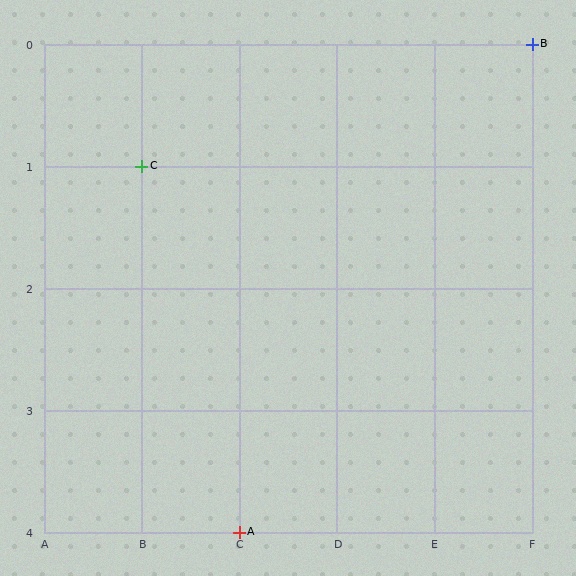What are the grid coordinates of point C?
Point C is at grid coordinates (B, 1).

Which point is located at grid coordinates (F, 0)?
Point B is at (F, 0).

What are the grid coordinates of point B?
Point B is at grid coordinates (F, 0).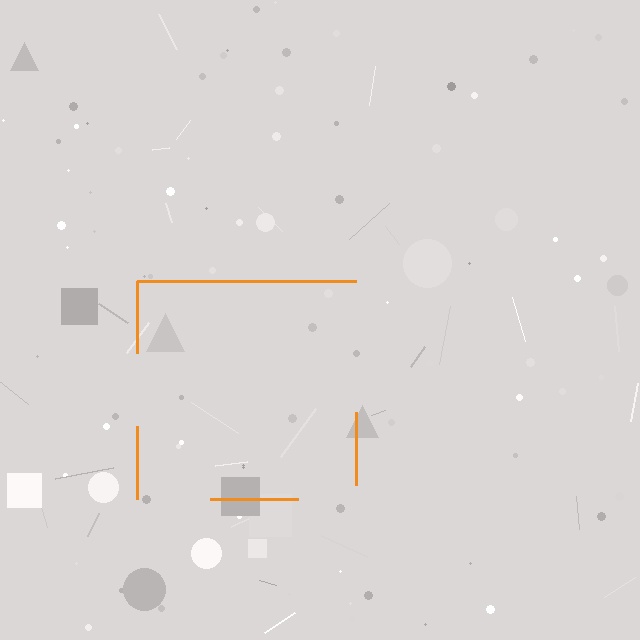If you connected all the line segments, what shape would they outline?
They would outline a square.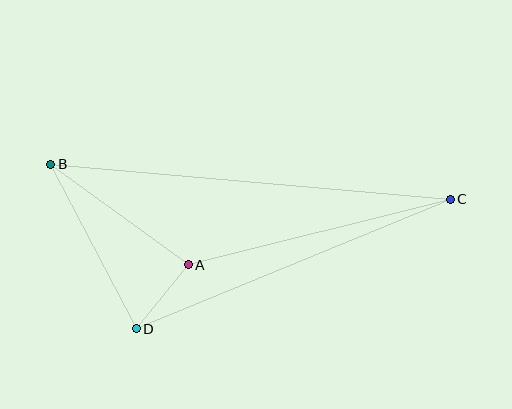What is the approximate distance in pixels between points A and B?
The distance between A and B is approximately 171 pixels.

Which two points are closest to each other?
Points A and D are closest to each other.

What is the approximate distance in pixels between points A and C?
The distance between A and C is approximately 270 pixels.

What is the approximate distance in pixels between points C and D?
The distance between C and D is approximately 340 pixels.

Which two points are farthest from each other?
Points B and C are farthest from each other.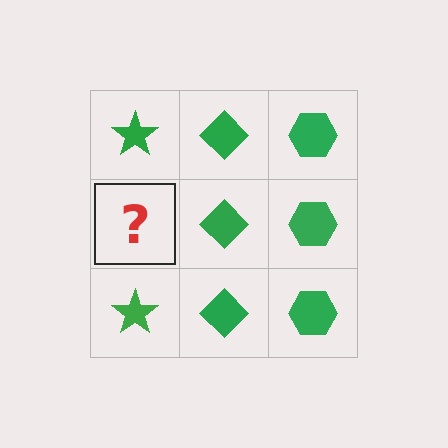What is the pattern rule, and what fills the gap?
The rule is that each column has a consistent shape. The gap should be filled with a green star.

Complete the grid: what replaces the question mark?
The question mark should be replaced with a green star.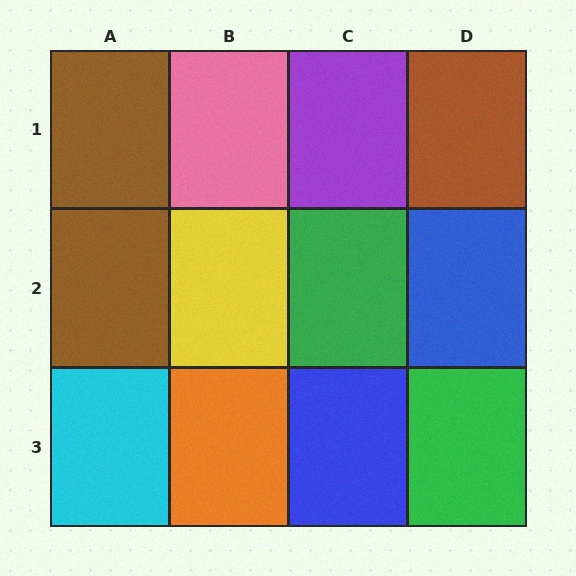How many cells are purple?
1 cell is purple.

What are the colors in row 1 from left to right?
Brown, pink, purple, brown.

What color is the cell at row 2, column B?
Yellow.